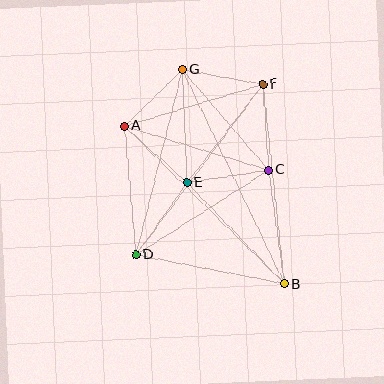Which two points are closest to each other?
Points A and G are closest to each other.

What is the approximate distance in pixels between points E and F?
The distance between E and F is approximately 124 pixels.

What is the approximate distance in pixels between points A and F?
The distance between A and F is approximately 144 pixels.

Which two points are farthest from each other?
Points B and G are farthest from each other.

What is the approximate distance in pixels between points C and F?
The distance between C and F is approximately 86 pixels.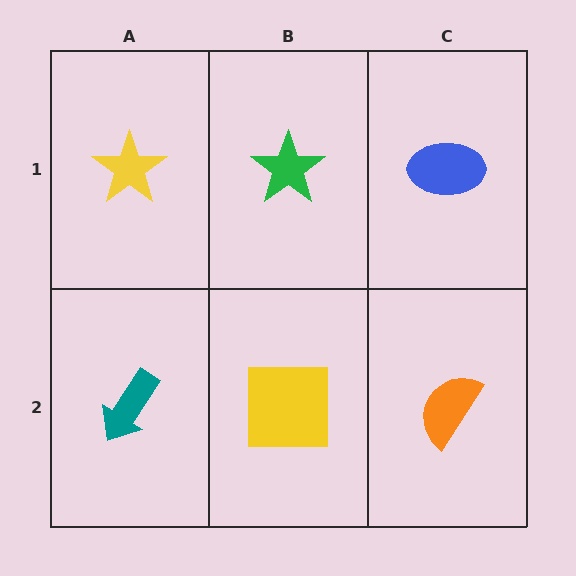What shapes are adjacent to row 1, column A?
A teal arrow (row 2, column A), a green star (row 1, column B).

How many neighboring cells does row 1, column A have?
2.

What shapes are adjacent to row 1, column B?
A yellow square (row 2, column B), a yellow star (row 1, column A), a blue ellipse (row 1, column C).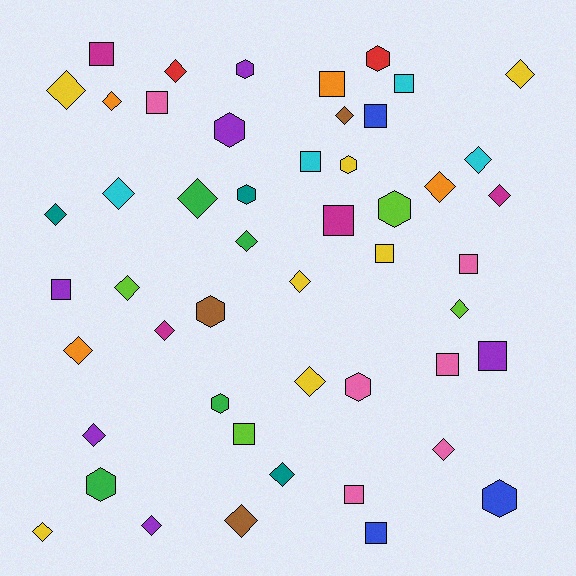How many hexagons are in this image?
There are 11 hexagons.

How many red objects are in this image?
There are 2 red objects.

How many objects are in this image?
There are 50 objects.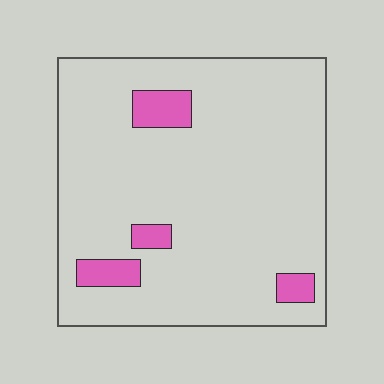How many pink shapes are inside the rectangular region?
4.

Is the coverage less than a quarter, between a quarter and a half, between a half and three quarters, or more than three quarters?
Less than a quarter.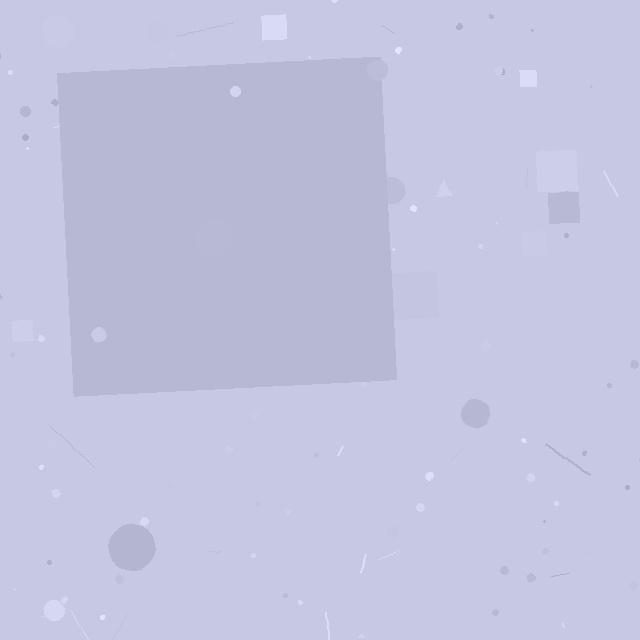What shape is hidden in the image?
A square is hidden in the image.